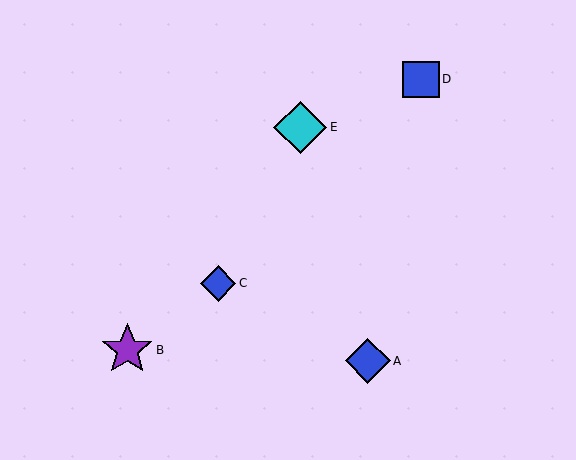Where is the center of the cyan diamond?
The center of the cyan diamond is at (300, 127).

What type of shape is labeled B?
Shape B is a purple star.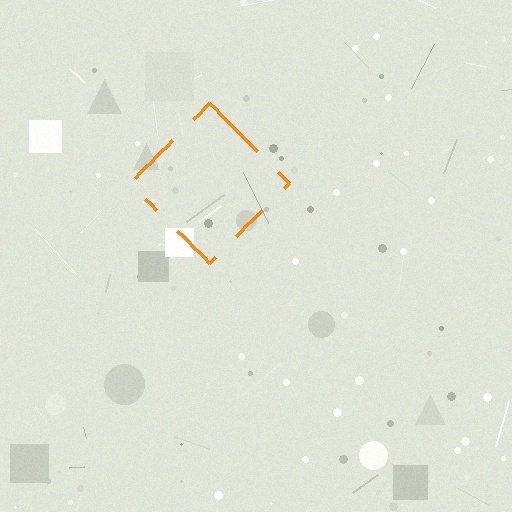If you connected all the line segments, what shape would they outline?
They would outline a diamond.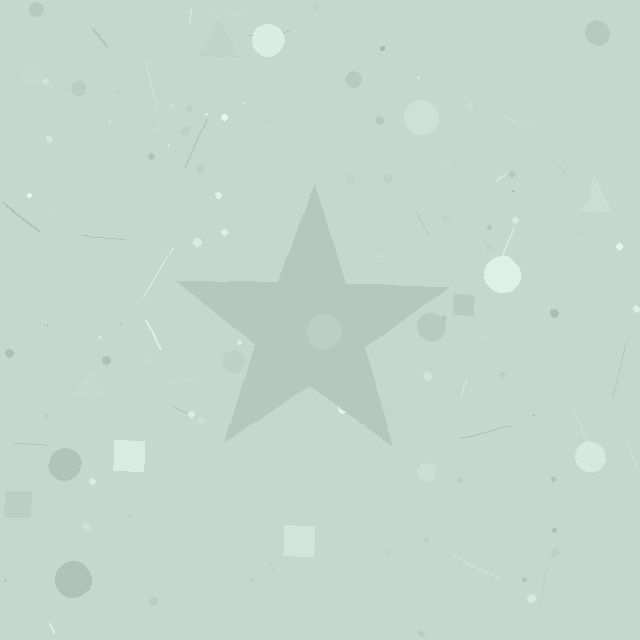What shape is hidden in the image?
A star is hidden in the image.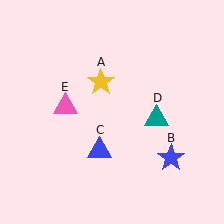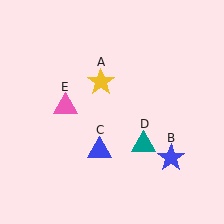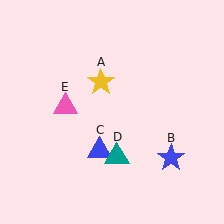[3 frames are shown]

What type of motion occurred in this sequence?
The teal triangle (object D) rotated clockwise around the center of the scene.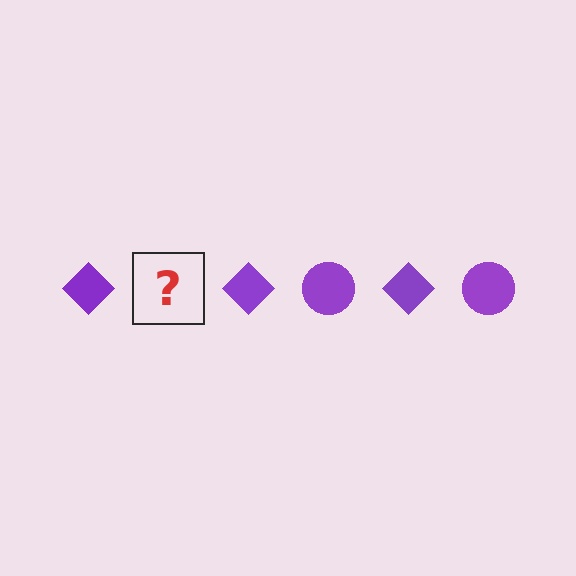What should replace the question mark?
The question mark should be replaced with a purple circle.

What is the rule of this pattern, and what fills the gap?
The rule is that the pattern cycles through diamond, circle shapes in purple. The gap should be filled with a purple circle.